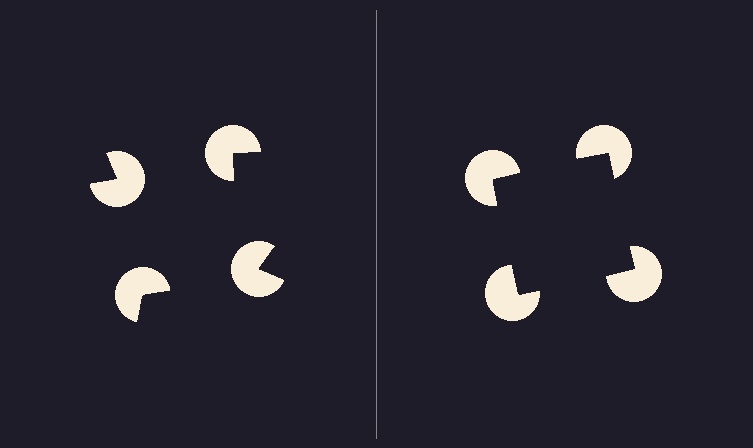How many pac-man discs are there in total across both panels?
8 — 4 on each side.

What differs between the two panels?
The pac-man discs are positioned identically on both sides; only the wedge orientations differ. On the right they align to a square; on the left they are misaligned.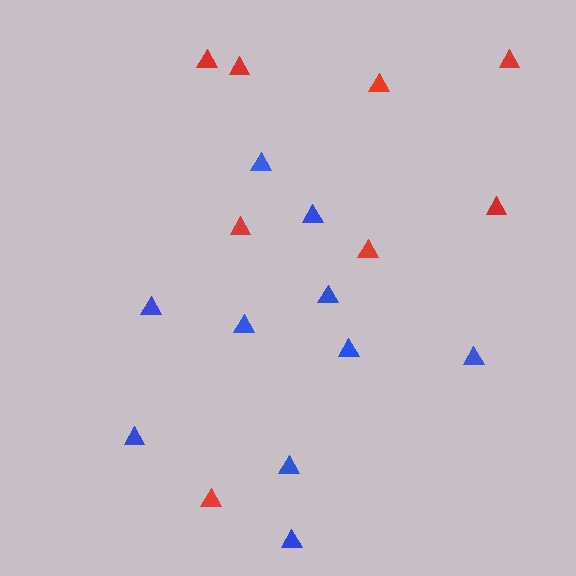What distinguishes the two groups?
There are 2 groups: one group of blue triangles (10) and one group of red triangles (8).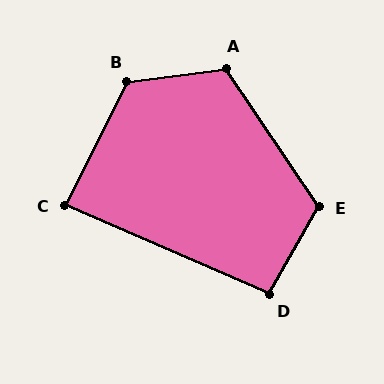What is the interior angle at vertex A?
Approximately 116 degrees (obtuse).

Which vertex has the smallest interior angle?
C, at approximately 87 degrees.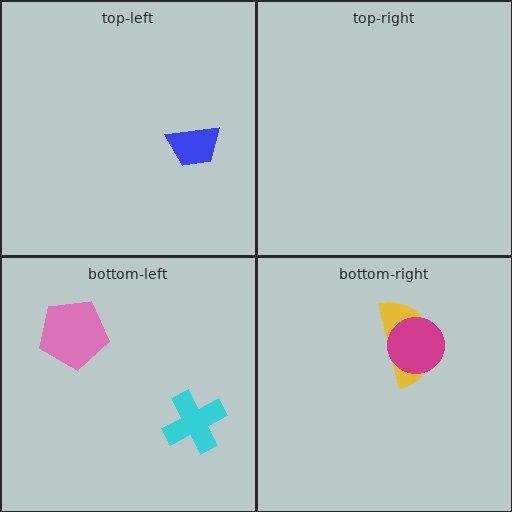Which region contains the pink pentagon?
The bottom-left region.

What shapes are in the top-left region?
The blue trapezoid.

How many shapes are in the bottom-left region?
2.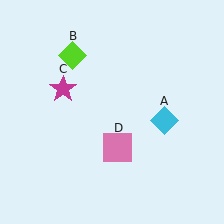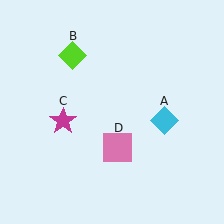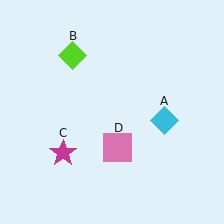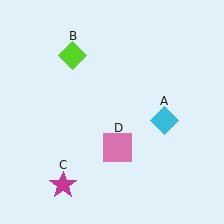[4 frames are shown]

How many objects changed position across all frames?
1 object changed position: magenta star (object C).